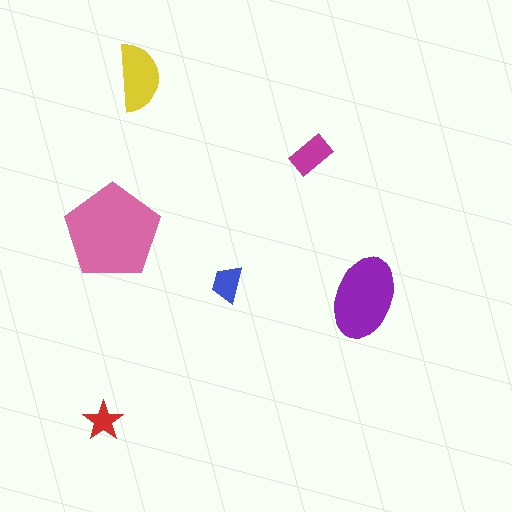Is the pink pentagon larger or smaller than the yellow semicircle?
Larger.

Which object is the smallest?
The red star.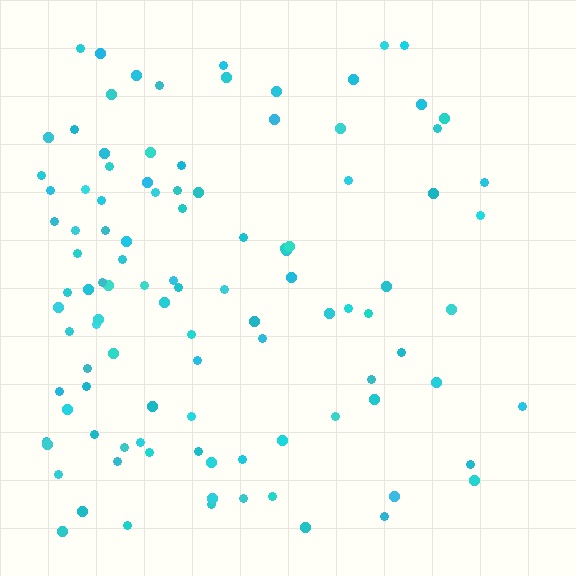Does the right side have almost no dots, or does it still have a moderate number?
Still a moderate number, just noticeably fewer than the left.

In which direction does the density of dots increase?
From right to left, with the left side densest.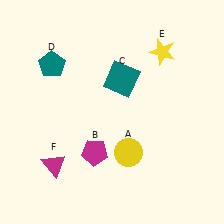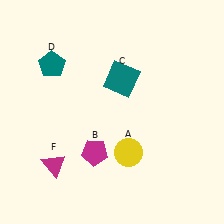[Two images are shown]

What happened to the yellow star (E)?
The yellow star (E) was removed in Image 2. It was in the top-right area of Image 1.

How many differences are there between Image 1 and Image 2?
There is 1 difference between the two images.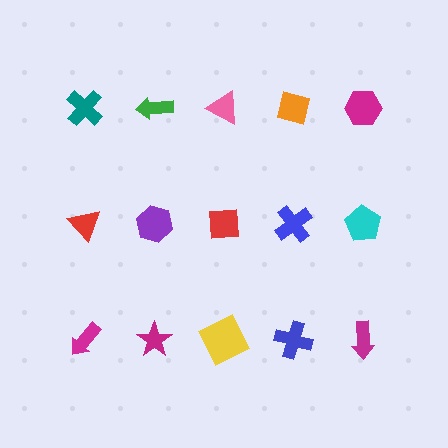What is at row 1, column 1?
A teal cross.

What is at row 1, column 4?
An orange square.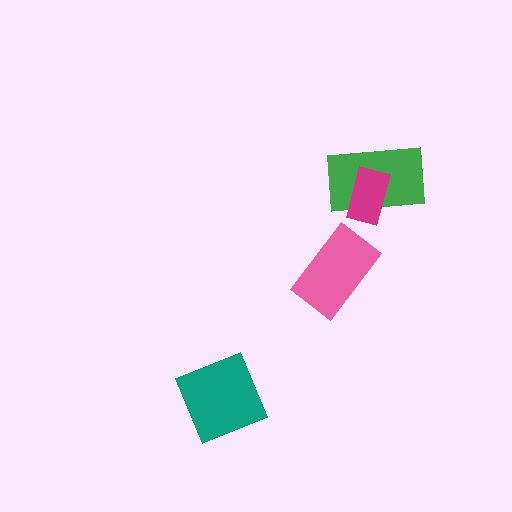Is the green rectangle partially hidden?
Yes, it is partially covered by another shape.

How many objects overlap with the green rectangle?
1 object overlaps with the green rectangle.